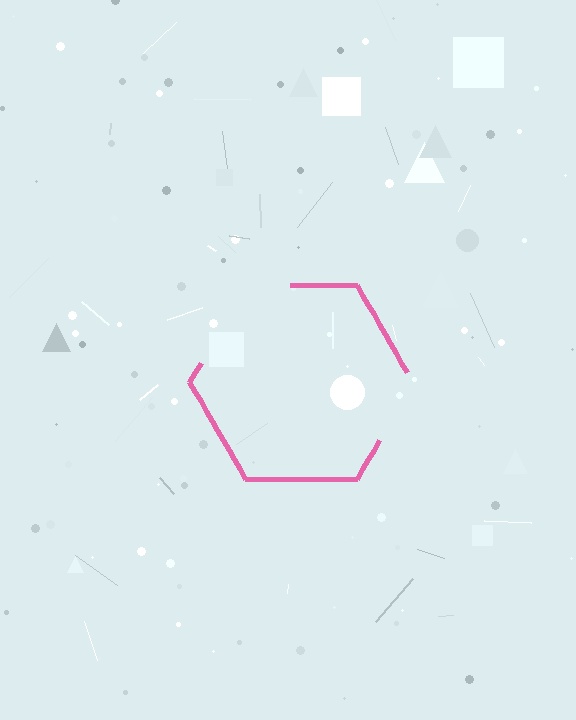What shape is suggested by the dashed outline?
The dashed outline suggests a hexagon.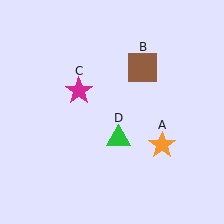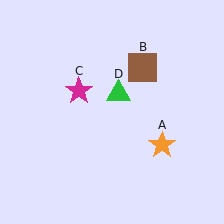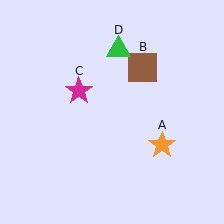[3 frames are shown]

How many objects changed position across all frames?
1 object changed position: green triangle (object D).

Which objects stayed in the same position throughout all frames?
Orange star (object A) and brown square (object B) and magenta star (object C) remained stationary.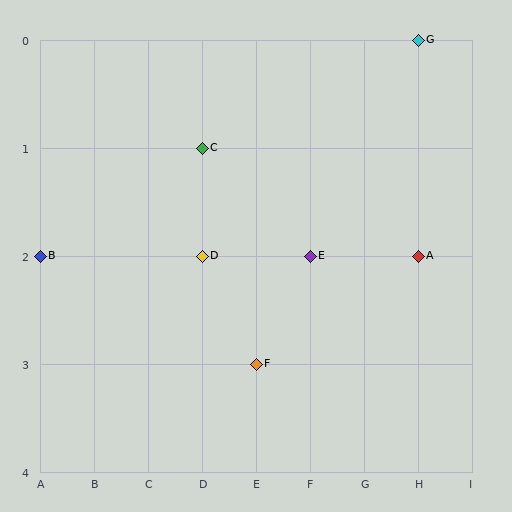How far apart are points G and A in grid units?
Points G and A are 2 rows apart.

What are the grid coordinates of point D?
Point D is at grid coordinates (D, 2).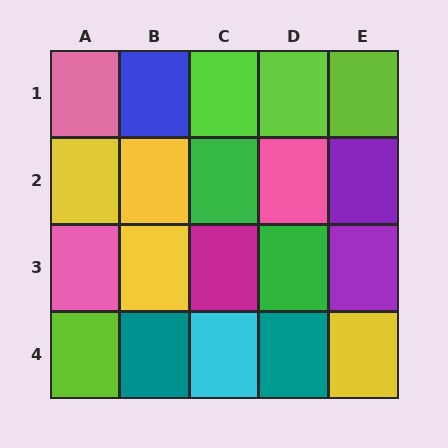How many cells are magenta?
1 cell is magenta.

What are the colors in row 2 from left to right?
Yellow, yellow, green, pink, purple.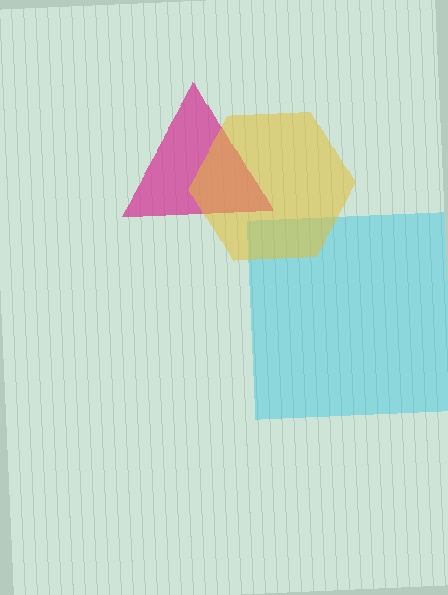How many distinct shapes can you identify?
There are 3 distinct shapes: a magenta triangle, a cyan square, a yellow hexagon.